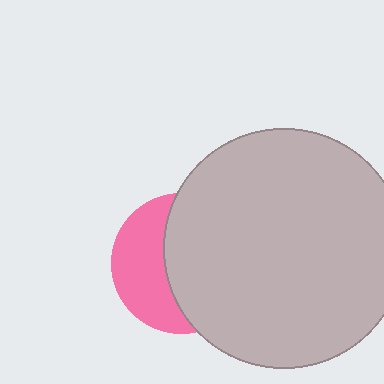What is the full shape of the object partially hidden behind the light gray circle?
The partially hidden object is a pink circle.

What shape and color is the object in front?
The object in front is a light gray circle.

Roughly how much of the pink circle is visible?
A small part of it is visible (roughly 41%).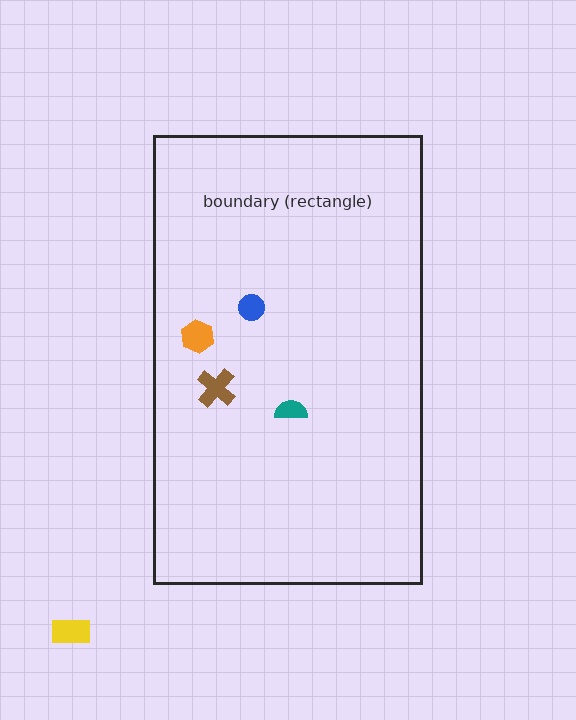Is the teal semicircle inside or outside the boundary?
Inside.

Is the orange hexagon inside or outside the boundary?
Inside.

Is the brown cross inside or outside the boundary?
Inside.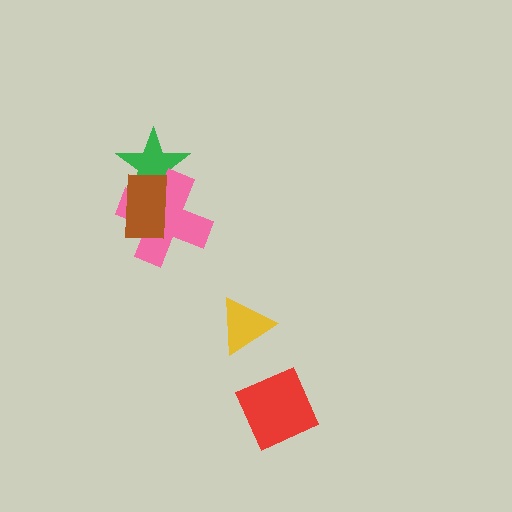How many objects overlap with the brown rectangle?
2 objects overlap with the brown rectangle.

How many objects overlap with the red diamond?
0 objects overlap with the red diamond.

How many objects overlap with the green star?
2 objects overlap with the green star.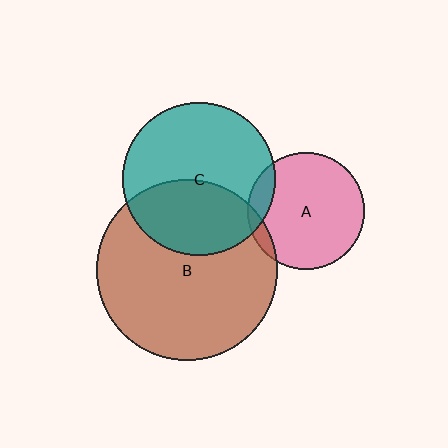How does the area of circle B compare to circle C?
Approximately 1.4 times.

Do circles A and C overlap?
Yes.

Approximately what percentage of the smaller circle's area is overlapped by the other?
Approximately 10%.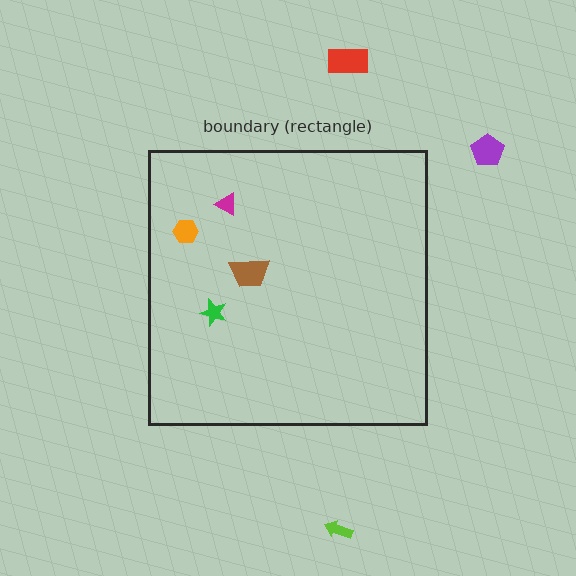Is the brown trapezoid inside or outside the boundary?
Inside.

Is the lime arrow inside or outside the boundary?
Outside.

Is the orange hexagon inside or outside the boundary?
Inside.